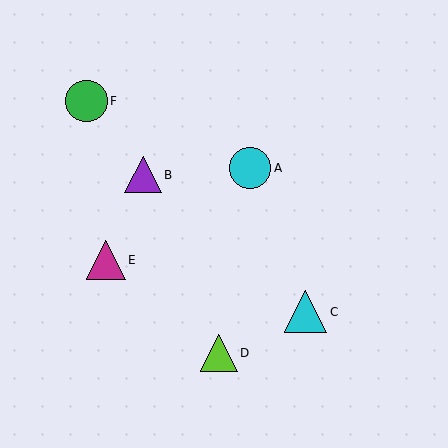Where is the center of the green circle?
The center of the green circle is at (87, 101).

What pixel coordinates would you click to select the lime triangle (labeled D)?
Click at (219, 353) to select the lime triangle D.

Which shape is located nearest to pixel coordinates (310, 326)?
The cyan triangle (labeled C) at (305, 312) is nearest to that location.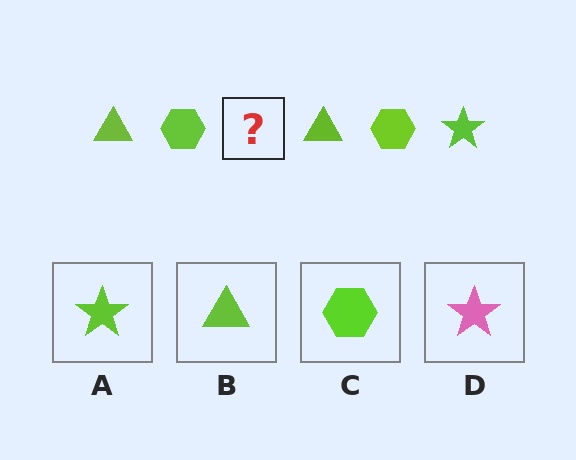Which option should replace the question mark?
Option A.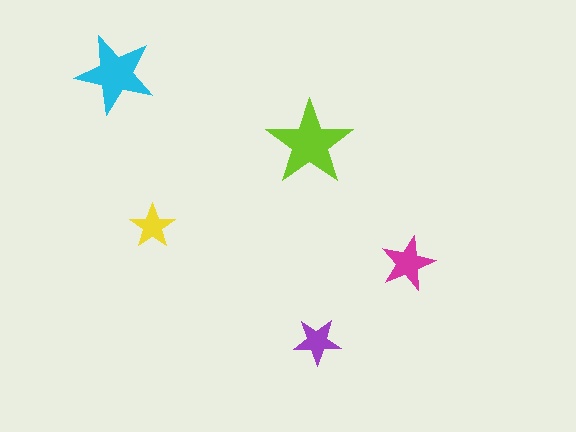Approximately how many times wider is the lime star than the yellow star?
About 2 times wider.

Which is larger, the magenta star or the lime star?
The lime one.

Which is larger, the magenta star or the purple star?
The magenta one.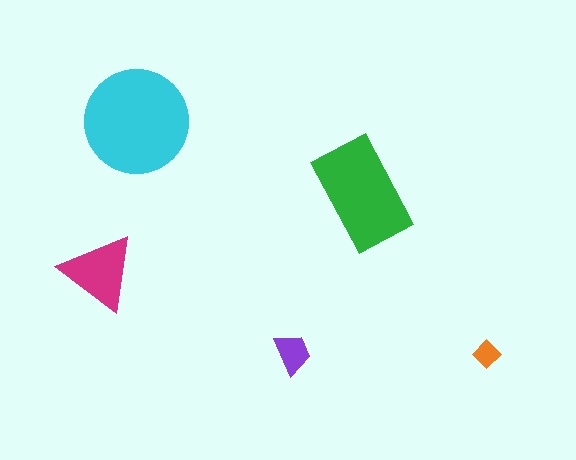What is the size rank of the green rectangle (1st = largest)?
2nd.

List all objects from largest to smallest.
The cyan circle, the green rectangle, the magenta triangle, the purple trapezoid, the orange diamond.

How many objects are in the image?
There are 5 objects in the image.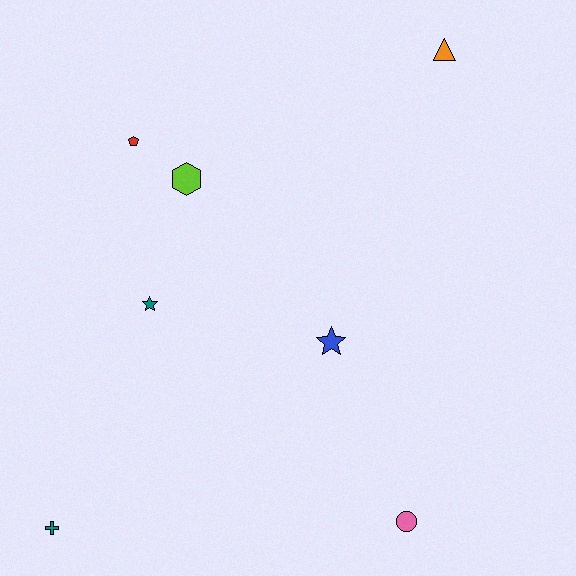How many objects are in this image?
There are 7 objects.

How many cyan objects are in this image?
There are no cyan objects.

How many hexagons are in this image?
There is 1 hexagon.